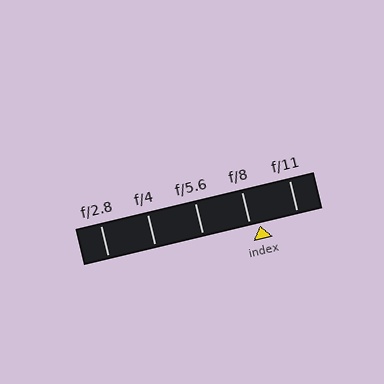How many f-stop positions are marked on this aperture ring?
There are 5 f-stop positions marked.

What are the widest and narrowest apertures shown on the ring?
The widest aperture shown is f/2.8 and the narrowest is f/11.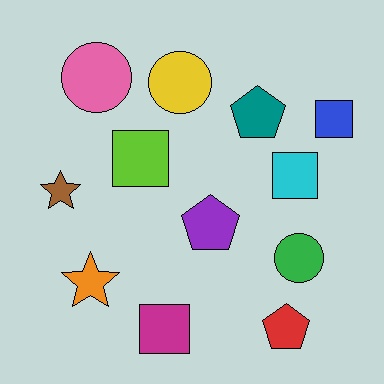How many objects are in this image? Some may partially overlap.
There are 12 objects.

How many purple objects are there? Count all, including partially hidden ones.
There is 1 purple object.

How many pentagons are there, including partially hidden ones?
There are 3 pentagons.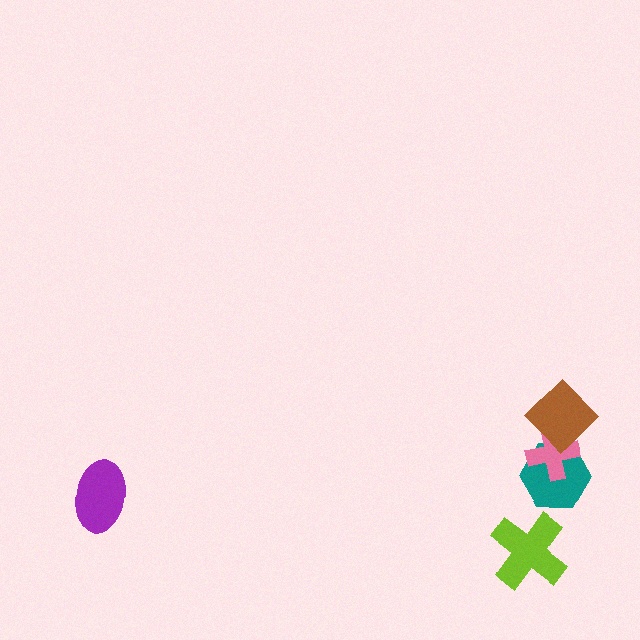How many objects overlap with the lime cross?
0 objects overlap with the lime cross.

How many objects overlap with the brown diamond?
2 objects overlap with the brown diamond.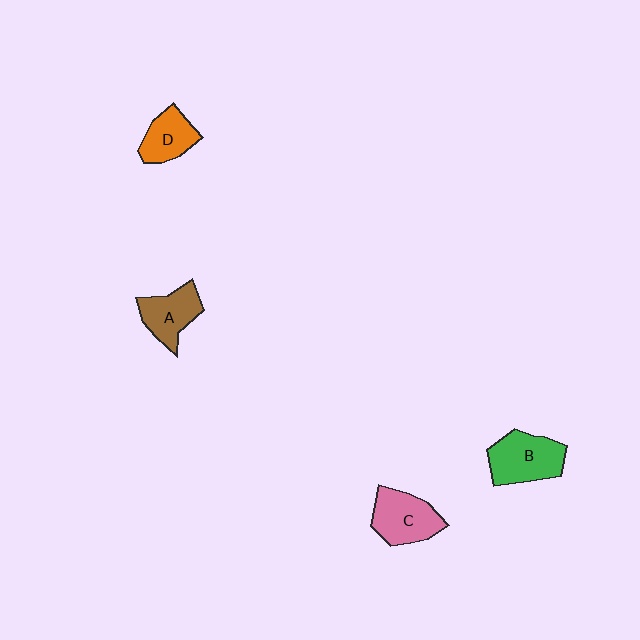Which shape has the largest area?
Shape B (green).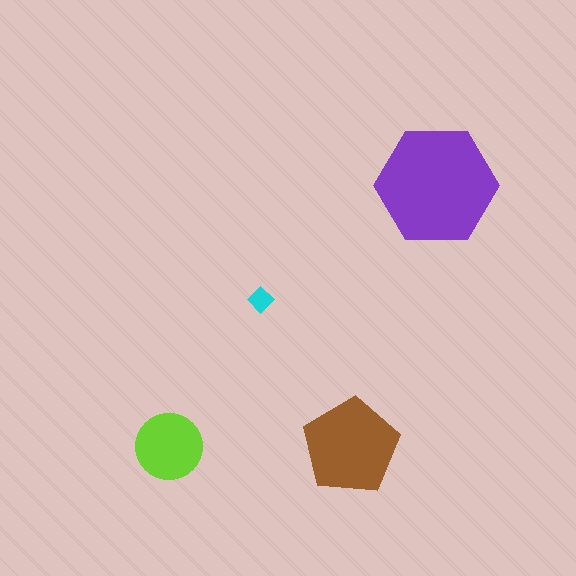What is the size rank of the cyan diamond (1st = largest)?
4th.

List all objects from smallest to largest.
The cyan diamond, the lime circle, the brown pentagon, the purple hexagon.